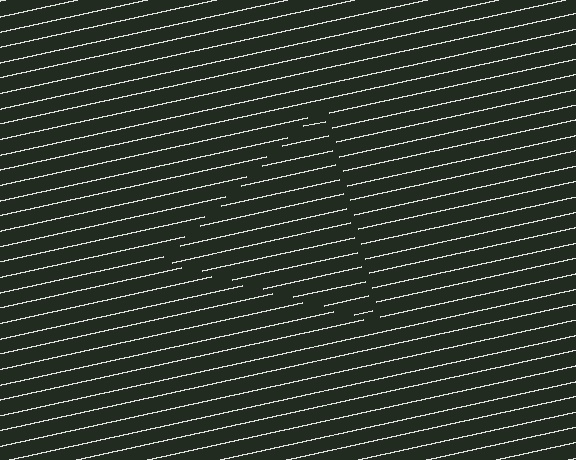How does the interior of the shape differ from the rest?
The interior of the shape contains the same grating, shifted by half a period — the contour is defined by the phase discontinuity where line-ends from the inner and outer gratings abut.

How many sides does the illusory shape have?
3 sides — the line-ends trace a triangle.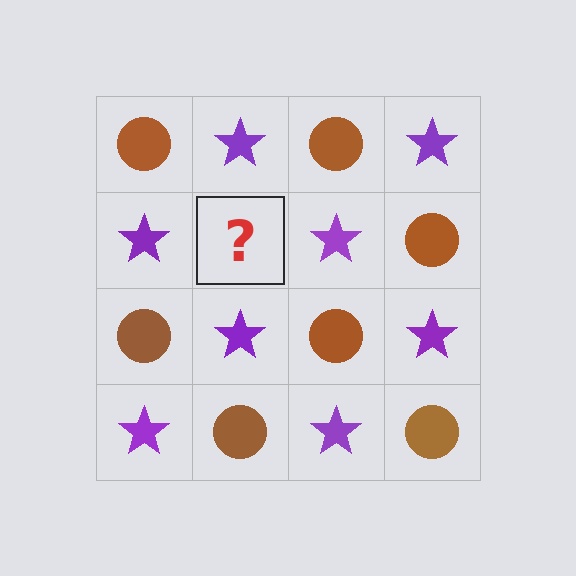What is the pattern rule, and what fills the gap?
The rule is that it alternates brown circle and purple star in a checkerboard pattern. The gap should be filled with a brown circle.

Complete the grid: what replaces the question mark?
The question mark should be replaced with a brown circle.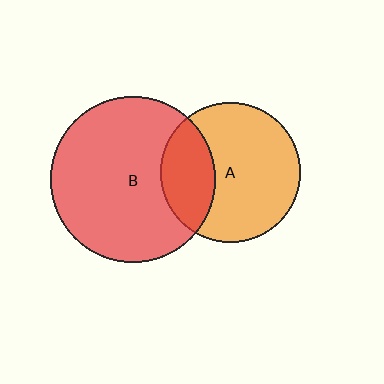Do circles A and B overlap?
Yes.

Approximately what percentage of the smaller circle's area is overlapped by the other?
Approximately 30%.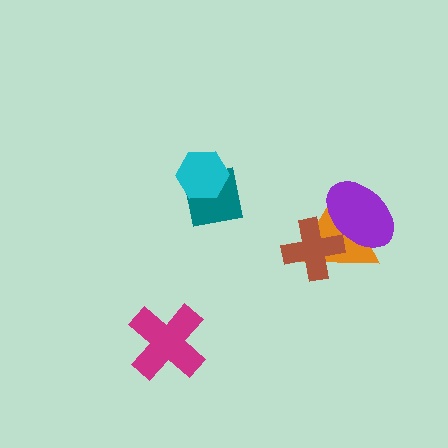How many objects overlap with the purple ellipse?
2 objects overlap with the purple ellipse.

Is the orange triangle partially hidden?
Yes, it is partially covered by another shape.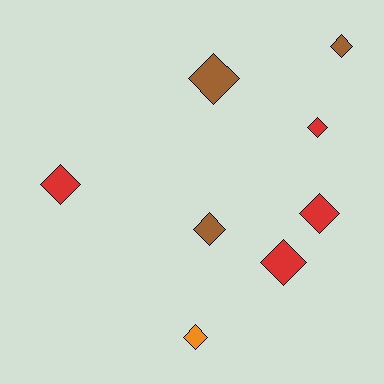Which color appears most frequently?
Red, with 4 objects.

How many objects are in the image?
There are 8 objects.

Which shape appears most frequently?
Diamond, with 8 objects.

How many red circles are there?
There are no red circles.